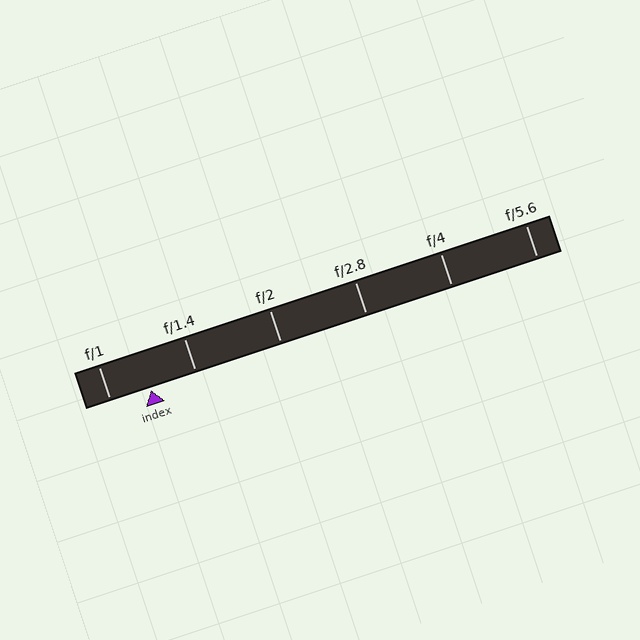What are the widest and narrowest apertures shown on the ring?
The widest aperture shown is f/1 and the narrowest is f/5.6.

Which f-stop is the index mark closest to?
The index mark is closest to f/1.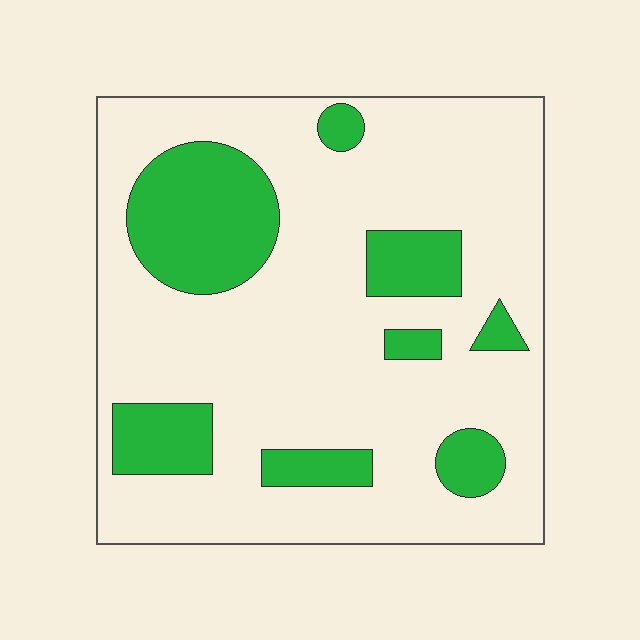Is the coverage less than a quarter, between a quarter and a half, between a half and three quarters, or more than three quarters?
Less than a quarter.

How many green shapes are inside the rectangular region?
8.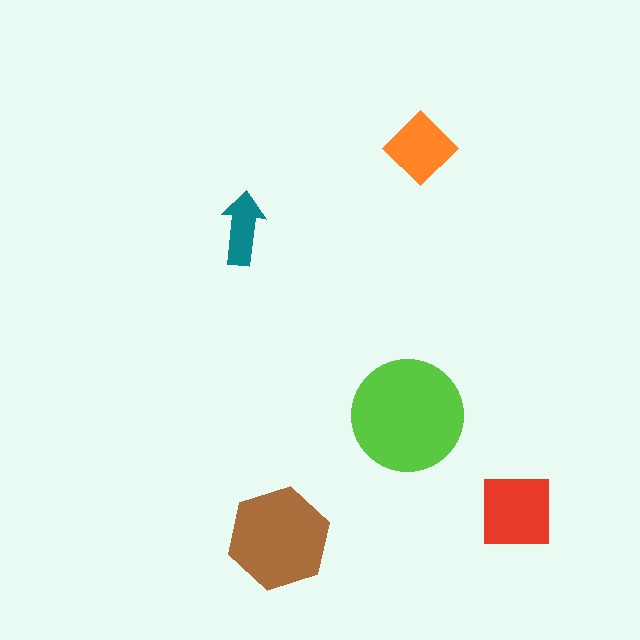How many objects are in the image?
There are 5 objects in the image.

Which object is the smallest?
The teal arrow.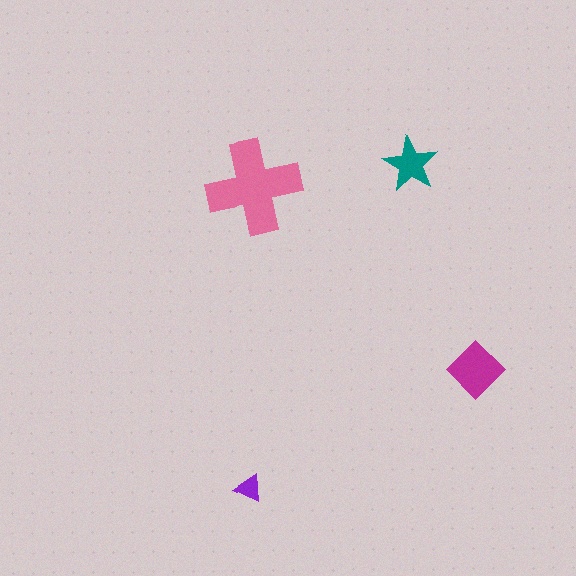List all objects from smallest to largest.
The purple triangle, the teal star, the magenta diamond, the pink cross.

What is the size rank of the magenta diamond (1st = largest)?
2nd.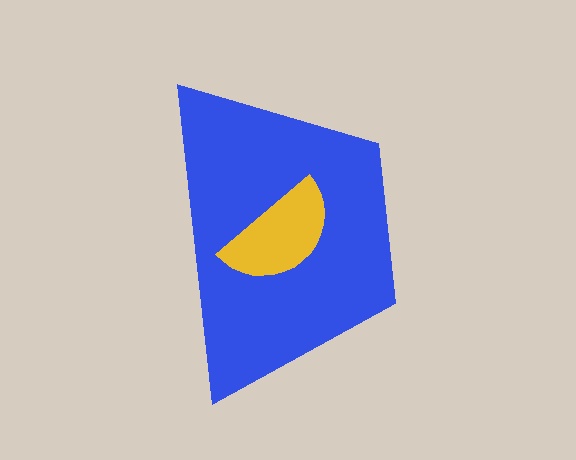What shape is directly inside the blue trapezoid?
The yellow semicircle.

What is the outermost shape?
The blue trapezoid.